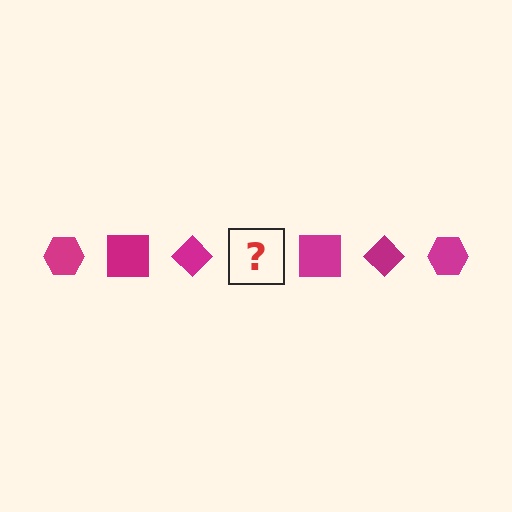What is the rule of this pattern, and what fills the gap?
The rule is that the pattern cycles through hexagon, square, diamond shapes in magenta. The gap should be filled with a magenta hexagon.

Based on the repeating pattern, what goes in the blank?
The blank should be a magenta hexagon.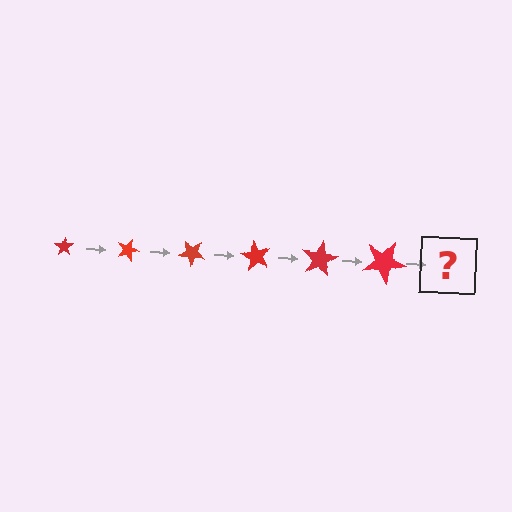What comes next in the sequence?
The next element should be a star, larger than the previous one and rotated 120 degrees from the start.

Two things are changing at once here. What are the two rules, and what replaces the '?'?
The two rules are that the star grows larger each step and it rotates 20 degrees each step. The '?' should be a star, larger than the previous one and rotated 120 degrees from the start.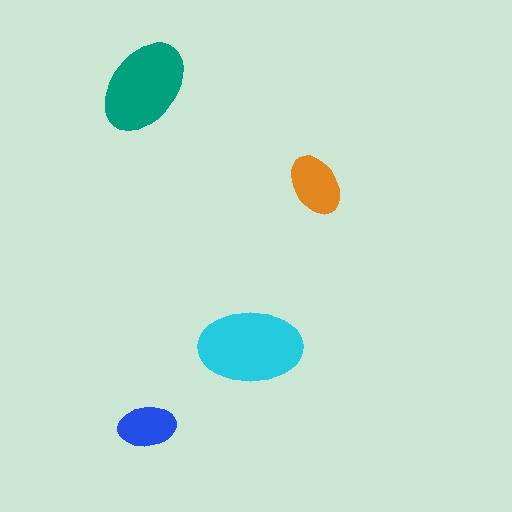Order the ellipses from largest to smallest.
the cyan one, the teal one, the orange one, the blue one.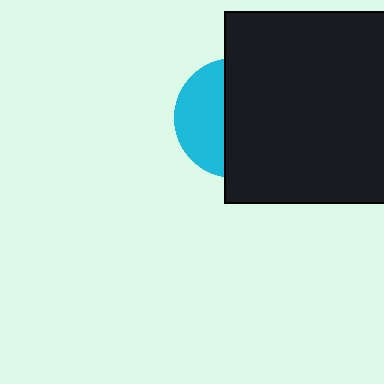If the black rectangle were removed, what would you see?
You would see the complete cyan circle.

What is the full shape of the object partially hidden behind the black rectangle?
The partially hidden object is a cyan circle.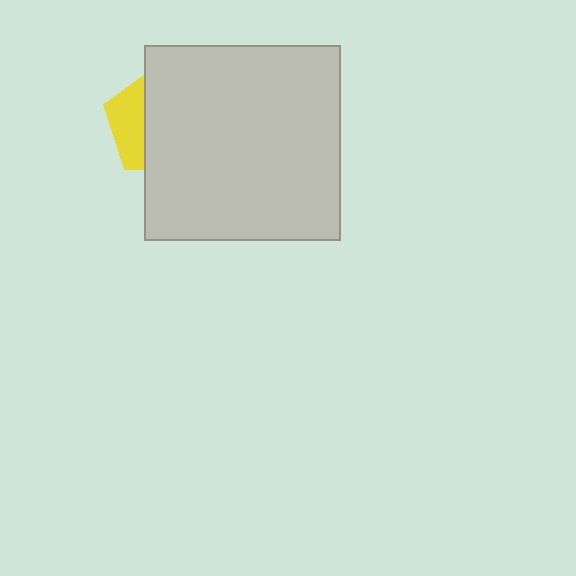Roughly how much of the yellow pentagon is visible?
A small part of it is visible (roughly 31%).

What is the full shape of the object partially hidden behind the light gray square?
The partially hidden object is a yellow pentagon.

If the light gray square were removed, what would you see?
You would see the complete yellow pentagon.